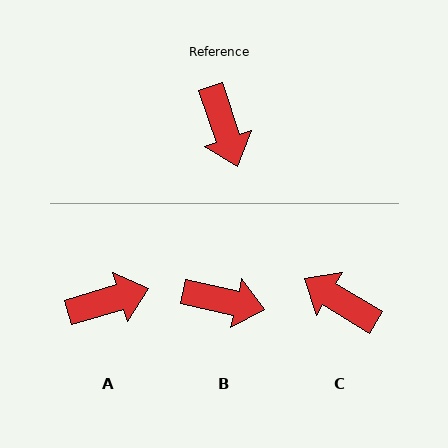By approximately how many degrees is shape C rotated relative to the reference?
Approximately 140 degrees clockwise.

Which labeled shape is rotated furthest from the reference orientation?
C, about 140 degrees away.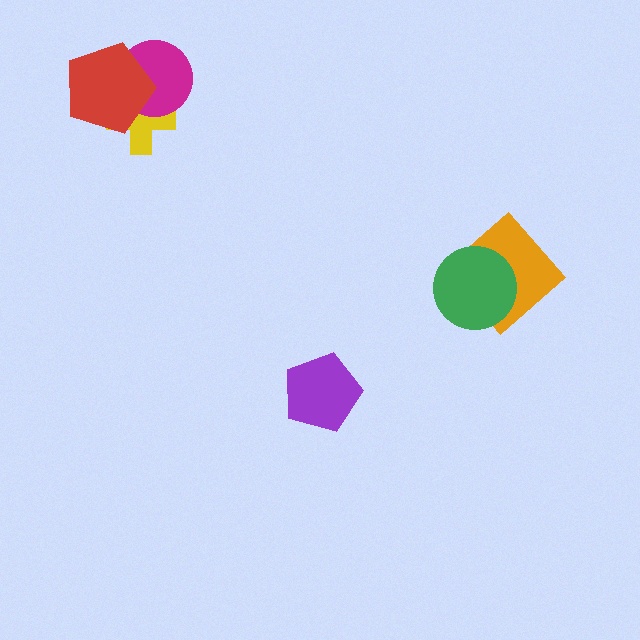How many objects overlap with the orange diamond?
1 object overlaps with the orange diamond.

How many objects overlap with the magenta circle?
2 objects overlap with the magenta circle.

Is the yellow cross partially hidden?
Yes, it is partially covered by another shape.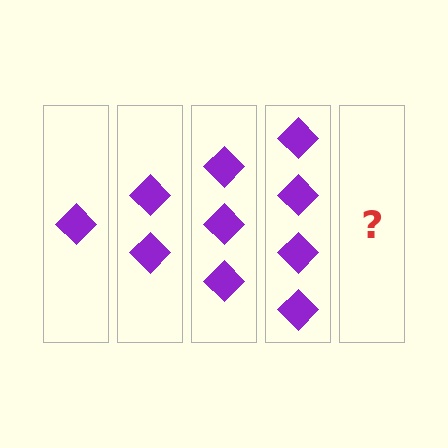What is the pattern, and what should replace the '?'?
The pattern is that each step adds one more diamond. The '?' should be 5 diamonds.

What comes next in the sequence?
The next element should be 5 diamonds.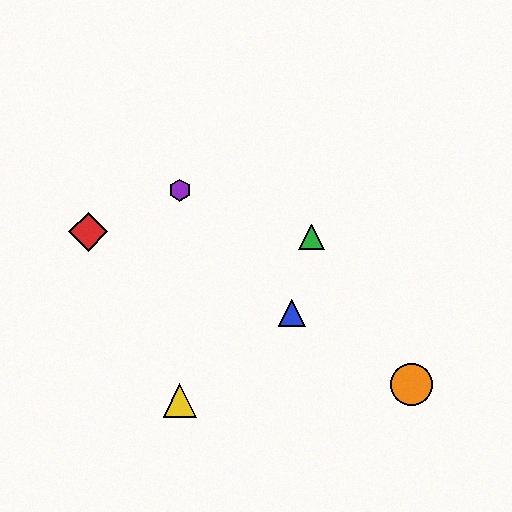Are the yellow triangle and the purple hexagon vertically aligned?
Yes, both are at x≈180.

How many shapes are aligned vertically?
2 shapes (the yellow triangle, the purple hexagon) are aligned vertically.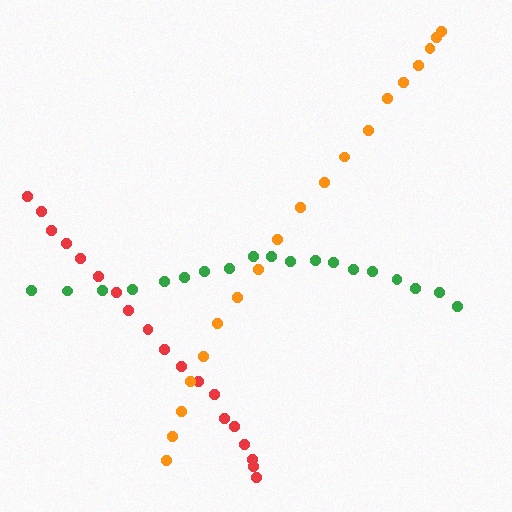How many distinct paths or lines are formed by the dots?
There are 3 distinct paths.